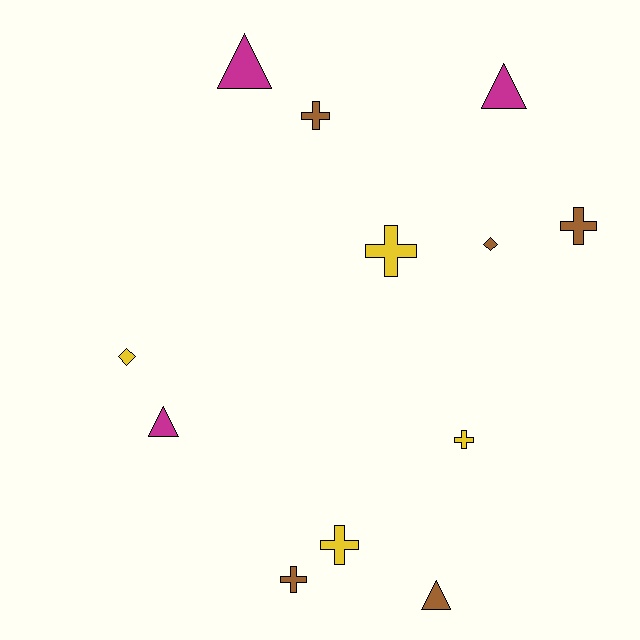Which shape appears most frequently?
Cross, with 6 objects.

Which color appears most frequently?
Brown, with 5 objects.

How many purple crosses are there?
There are no purple crosses.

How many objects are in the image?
There are 12 objects.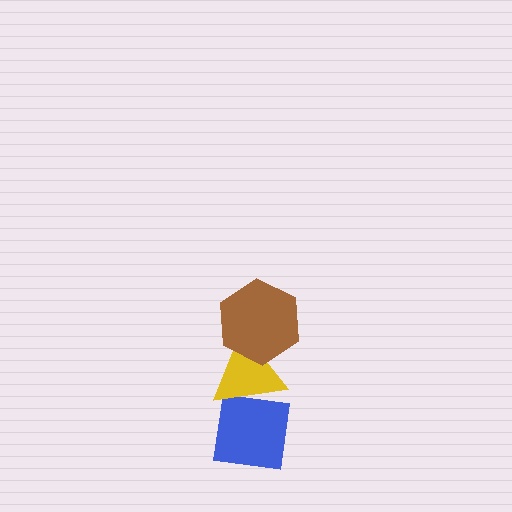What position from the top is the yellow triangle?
The yellow triangle is 2nd from the top.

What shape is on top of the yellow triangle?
The brown hexagon is on top of the yellow triangle.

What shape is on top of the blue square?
The yellow triangle is on top of the blue square.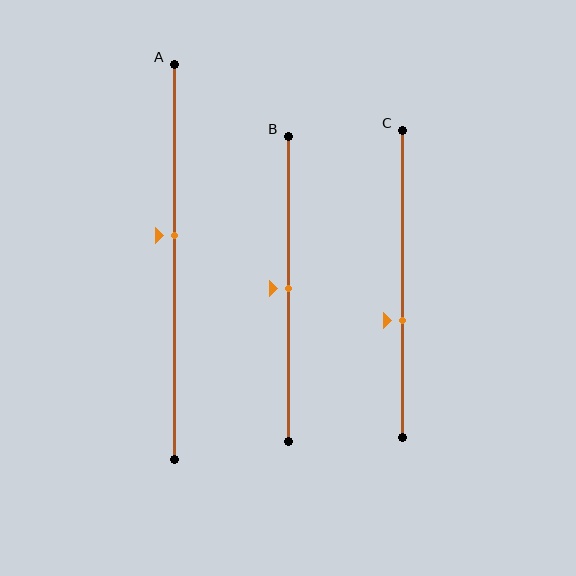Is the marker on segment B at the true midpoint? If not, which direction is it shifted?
Yes, the marker on segment B is at the true midpoint.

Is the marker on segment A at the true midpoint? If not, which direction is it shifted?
No, the marker on segment A is shifted upward by about 7% of the segment length.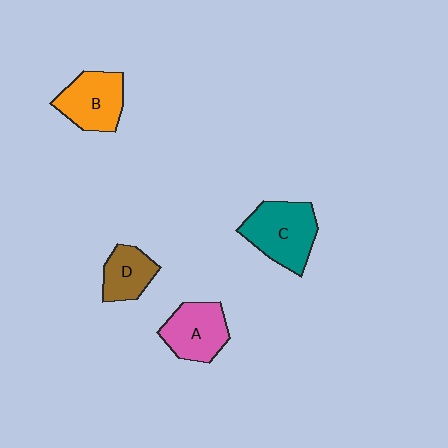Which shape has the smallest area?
Shape D (brown).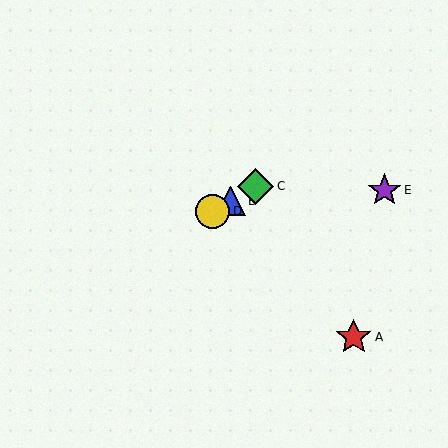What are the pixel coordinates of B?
Object B is at (231, 201).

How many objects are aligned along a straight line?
3 objects (B, C, D) are aligned along a straight line.